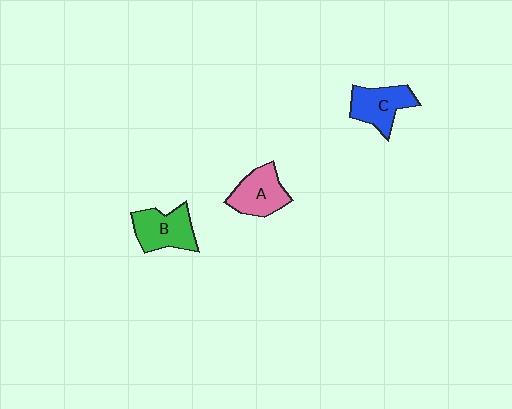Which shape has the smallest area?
Shape C (blue).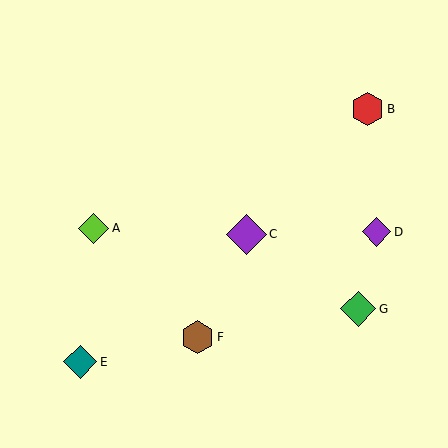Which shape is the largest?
The purple diamond (labeled C) is the largest.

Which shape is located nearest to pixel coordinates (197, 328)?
The brown hexagon (labeled F) at (198, 337) is nearest to that location.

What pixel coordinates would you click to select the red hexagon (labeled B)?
Click at (367, 109) to select the red hexagon B.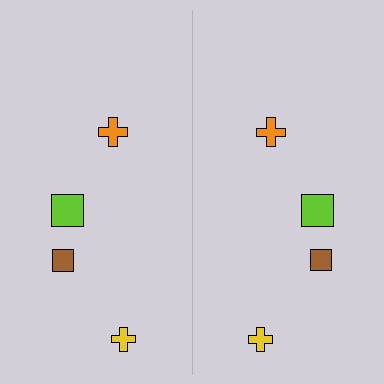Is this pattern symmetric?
Yes, this pattern has bilateral (reflection) symmetry.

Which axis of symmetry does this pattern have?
The pattern has a vertical axis of symmetry running through the center of the image.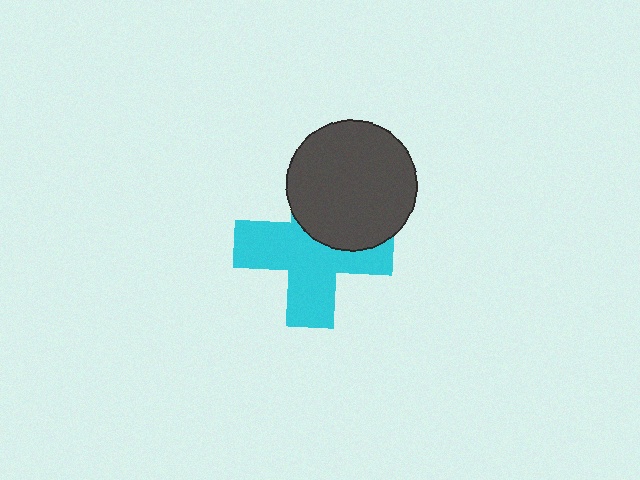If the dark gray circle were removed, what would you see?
You would see the complete cyan cross.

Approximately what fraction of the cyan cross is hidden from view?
Roughly 35% of the cyan cross is hidden behind the dark gray circle.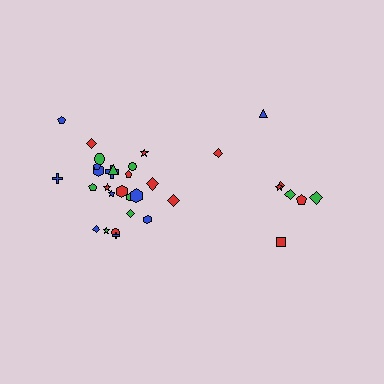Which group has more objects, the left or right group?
The left group.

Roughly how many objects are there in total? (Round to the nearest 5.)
Roughly 35 objects in total.